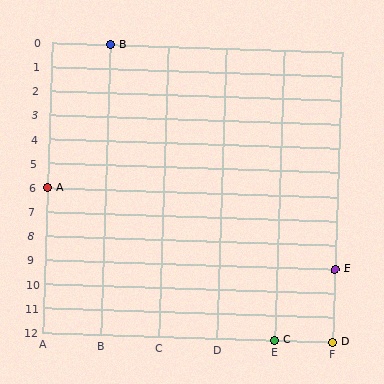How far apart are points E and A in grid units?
Points E and A are 5 columns and 3 rows apart (about 5.8 grid units diagonally).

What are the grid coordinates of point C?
Point C is at grid coordinates (E, 12).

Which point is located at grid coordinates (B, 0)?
Point B is at (B, 0).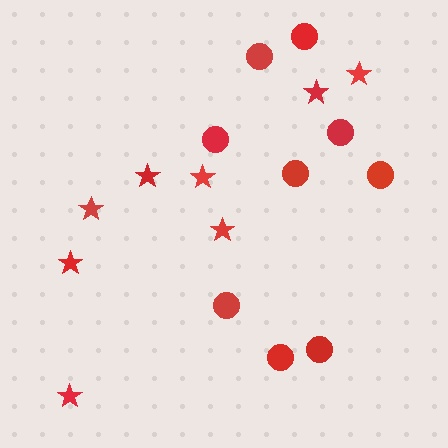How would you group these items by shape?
There are 2 groups: one group of stars (8) and one group of circles (9).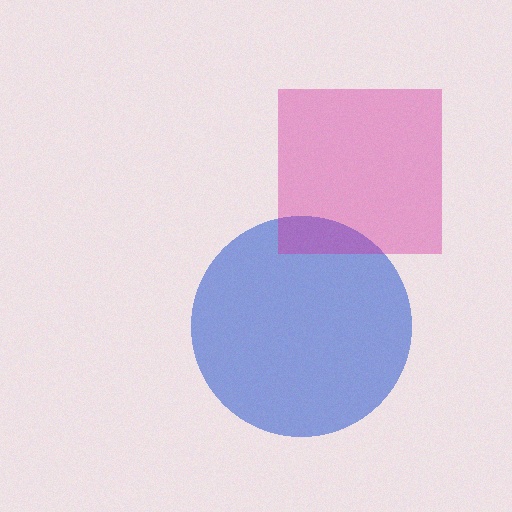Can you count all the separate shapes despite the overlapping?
Yes, there are 2 separate shapes.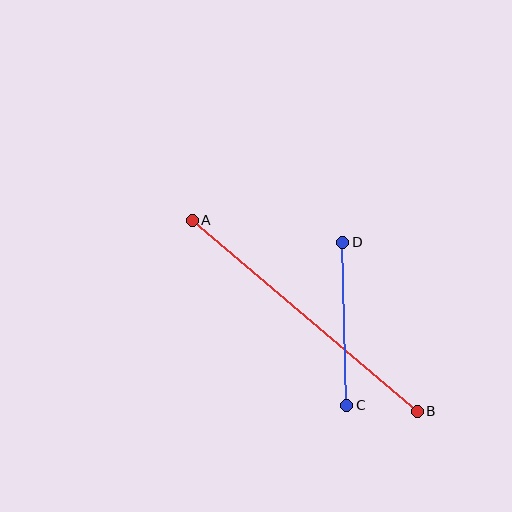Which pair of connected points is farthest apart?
Points A and B are farthest apart.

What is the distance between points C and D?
The distance is approximately 163 pixels.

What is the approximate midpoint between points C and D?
The midpoint is at approximately (345, 324) pixels.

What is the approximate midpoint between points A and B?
The midpoint is at approximately (305, 316) pixels.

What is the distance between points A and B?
The distance is approximately 295 pixels.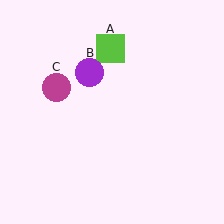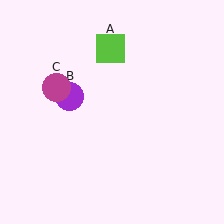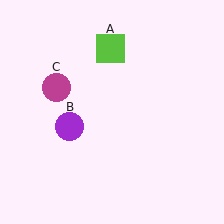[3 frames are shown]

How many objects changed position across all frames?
1 object changed position: purple circle (object B).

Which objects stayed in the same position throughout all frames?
Lime square (object A) and magenta circle (object C) remained stationary.